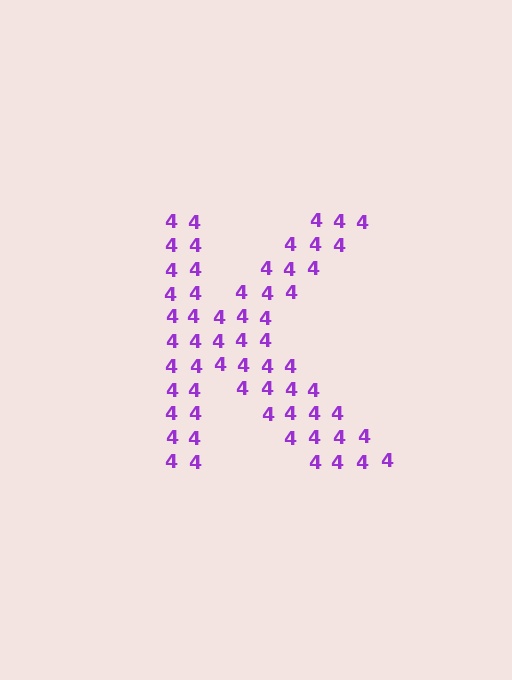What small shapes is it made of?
It is made of small digit 4's.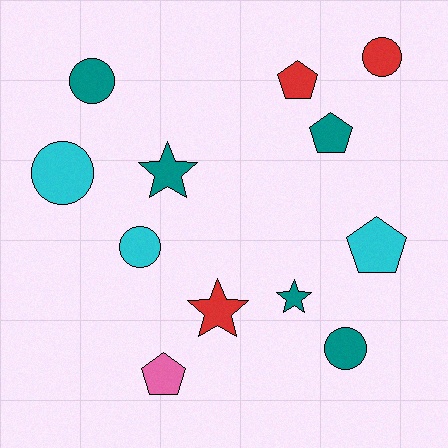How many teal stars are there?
There are 2 teal stars.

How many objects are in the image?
There are 12 objects.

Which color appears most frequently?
Teal, with 5 objects.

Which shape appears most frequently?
Circle, with 5 objects.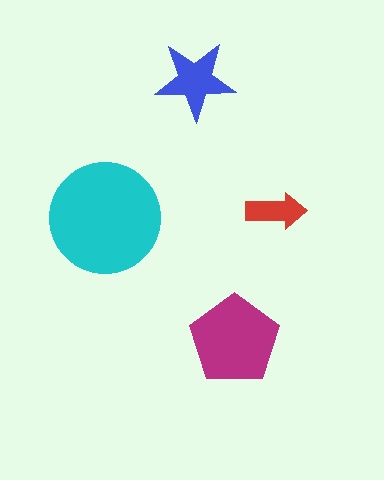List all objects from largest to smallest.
The cyan circle, the magenta pentagon, the blue star, the red arrow.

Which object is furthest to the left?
The cyan circle is leftmost.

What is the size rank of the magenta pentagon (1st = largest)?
2nd.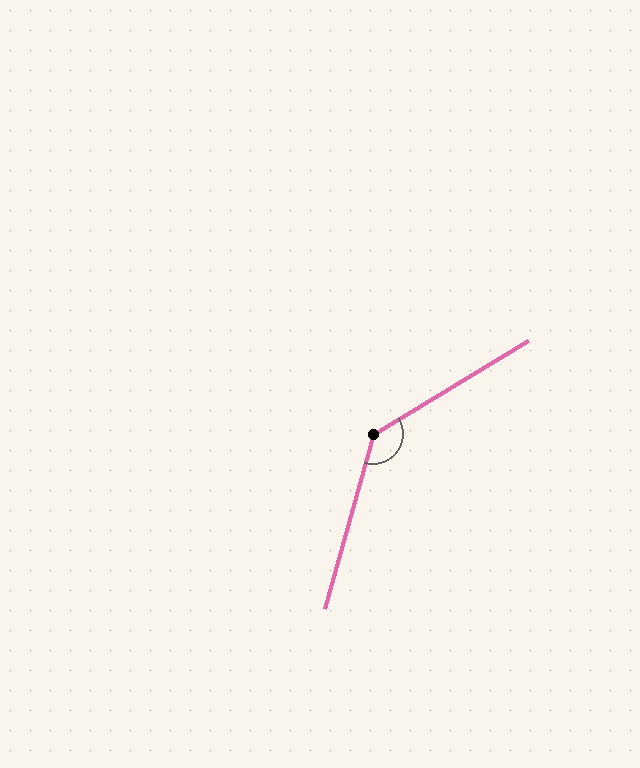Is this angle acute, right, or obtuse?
It is obtuse.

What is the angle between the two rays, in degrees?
Approximately 137 degrees.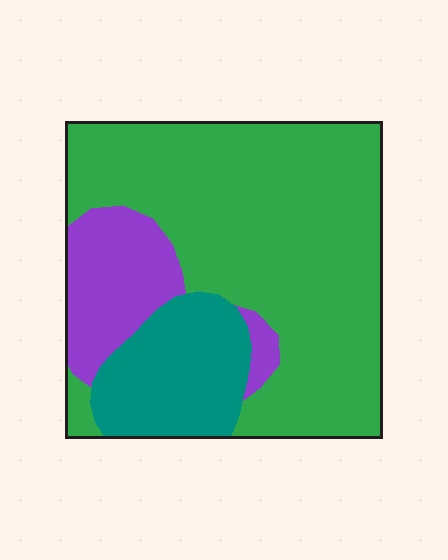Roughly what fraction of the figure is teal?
Teal takes up less than a quarter of the figure.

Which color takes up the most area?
Green, at roughly 65%.